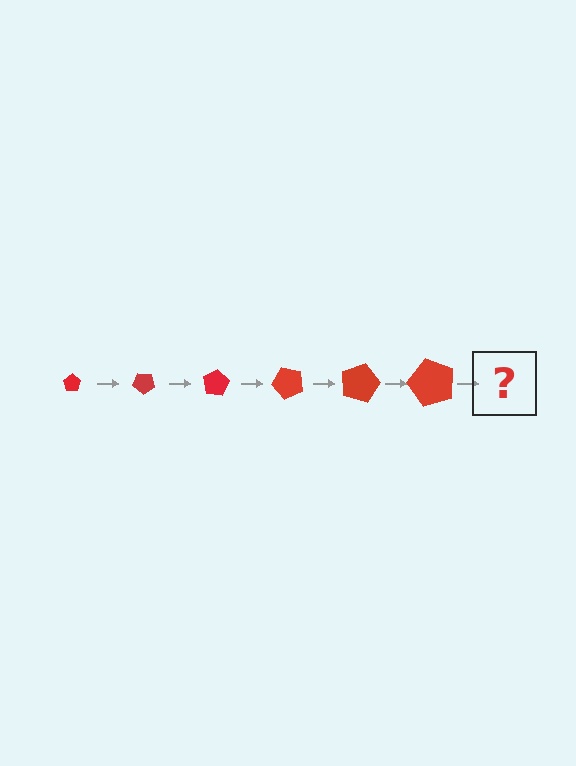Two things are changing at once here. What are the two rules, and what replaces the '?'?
The two rules are that the pentagon grows larger each step and it rotates 40 degrees each step. The '?' should be a pentagon, larger than the previous one and rotated 240 degrees from the start.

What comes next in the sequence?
The next element should be a pentagon, larger than the previous one and rotated 240 degrees from the start.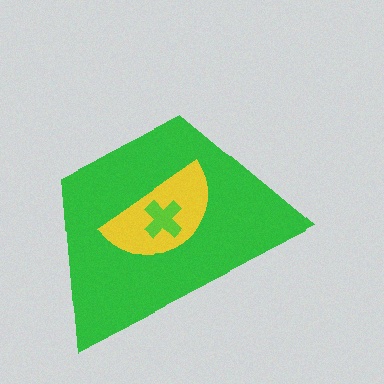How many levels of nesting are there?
3.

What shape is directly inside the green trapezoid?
The yellow semicircle.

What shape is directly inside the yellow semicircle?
The lime cross.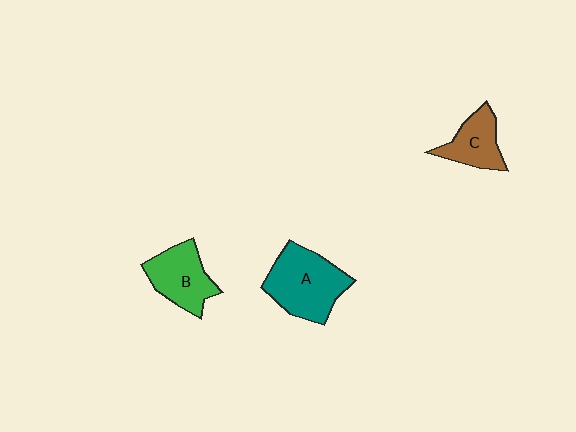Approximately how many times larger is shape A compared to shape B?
Approximately 1.4 times.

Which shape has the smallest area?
Shape C (brown).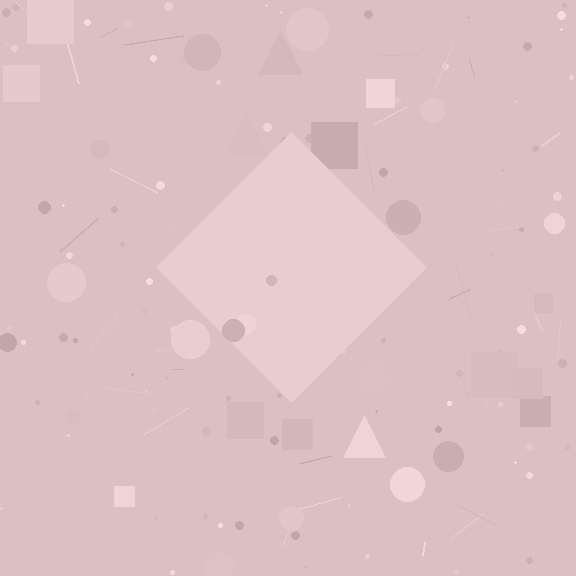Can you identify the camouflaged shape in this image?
The camouflaged shape is a diamond.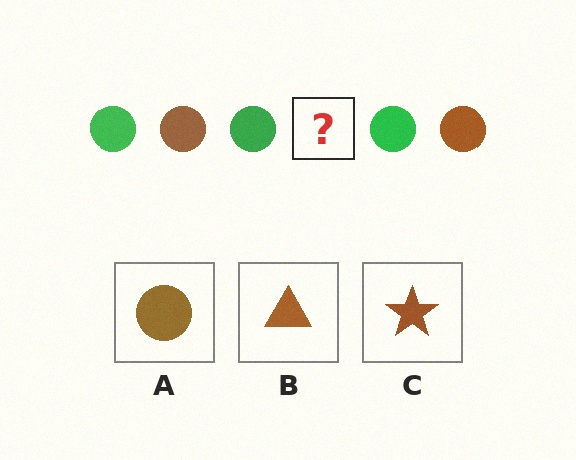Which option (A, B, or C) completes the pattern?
A.